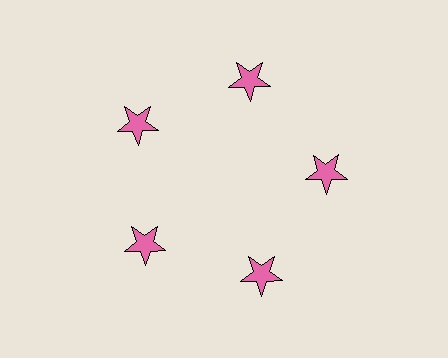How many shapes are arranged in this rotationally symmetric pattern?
There are 5 shapes, arranged in 5 groups of 1.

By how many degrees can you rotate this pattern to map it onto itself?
The pattern maps onto itself every 72 degrees of rotation.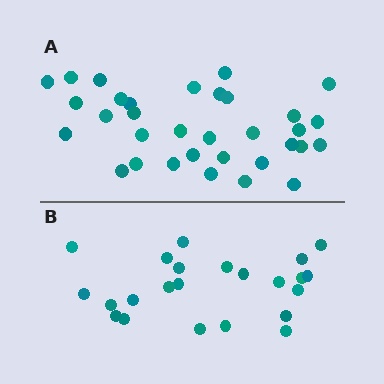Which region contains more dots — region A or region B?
Region A (the top region) has more dots.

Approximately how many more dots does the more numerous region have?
Region A has roughly 10 or so more dots than region B.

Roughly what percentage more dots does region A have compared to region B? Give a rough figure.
About 45% more.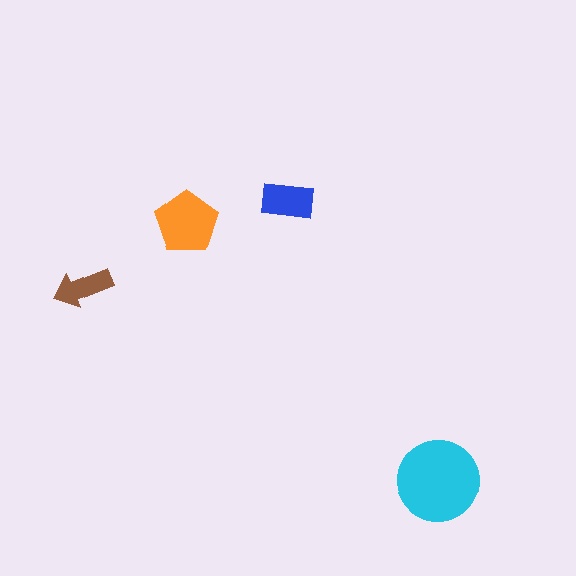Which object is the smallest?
The brown arrow.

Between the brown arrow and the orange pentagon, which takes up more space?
The orange pentagon.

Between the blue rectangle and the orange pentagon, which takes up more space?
The orange pentagon.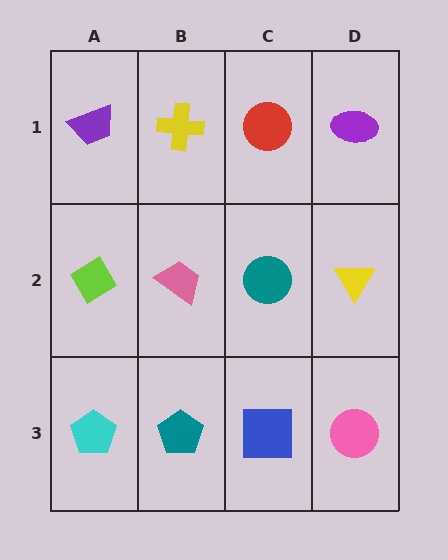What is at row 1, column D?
A purple ellipse.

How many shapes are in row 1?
4 shapes.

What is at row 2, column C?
A teal circle.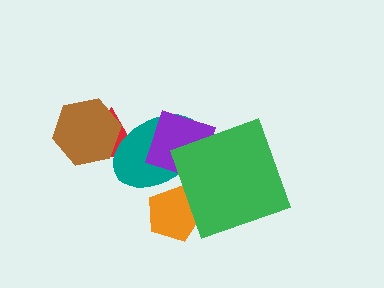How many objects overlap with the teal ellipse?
5 objects overlap with the teal ellipse.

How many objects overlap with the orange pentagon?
2 objects overlap with the orange pentagon.